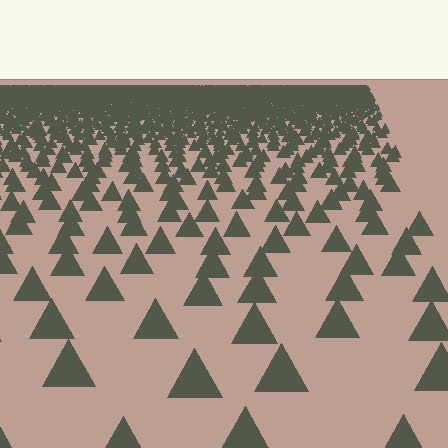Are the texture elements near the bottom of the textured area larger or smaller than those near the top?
Larger. Near the bottom, elements are closer to the viewer and appear at a bigger on-screen size.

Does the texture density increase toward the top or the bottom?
Density increases toward the top.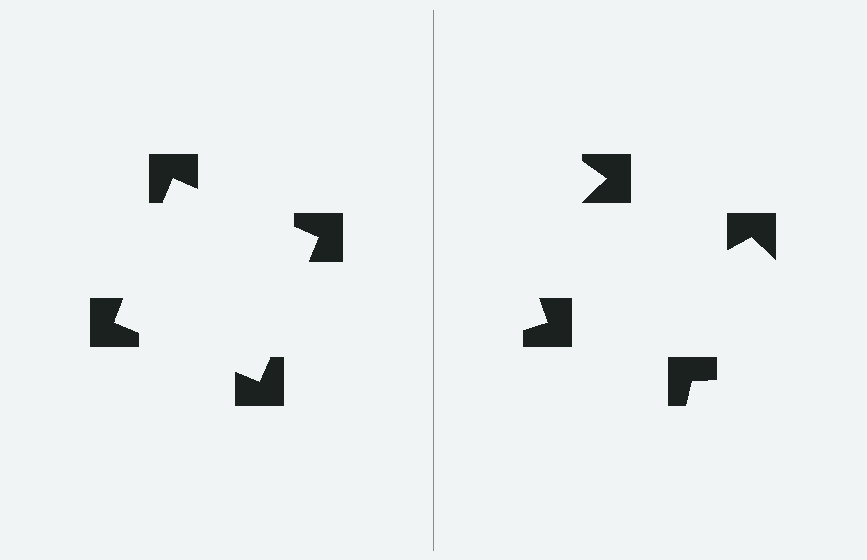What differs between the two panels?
The notched squares are positioned identically on both sides; only the wedge orientations differ. On the left they align to a square; on the right they are misaligned.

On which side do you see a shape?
An illusory square appears on the left side. On the right side the wedge cuts are rotated, so no coherent shape forms.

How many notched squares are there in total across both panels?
8 — 4 on each side.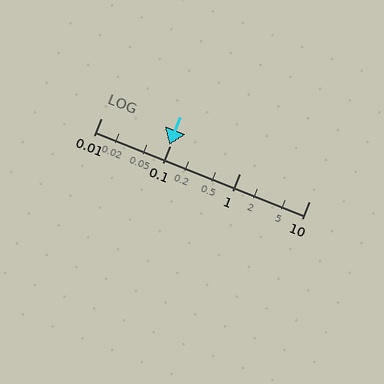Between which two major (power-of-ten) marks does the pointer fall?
The pointer is between 0.01 and 0.1.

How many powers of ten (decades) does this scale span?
The scale spans 3 decades, from 0.01 to 10.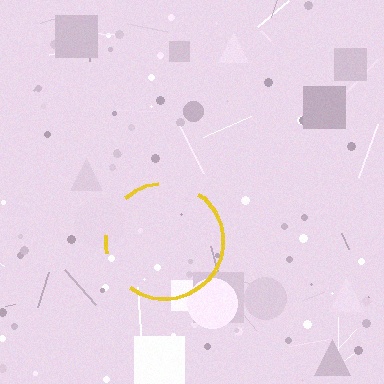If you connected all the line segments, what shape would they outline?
They would outline a circle.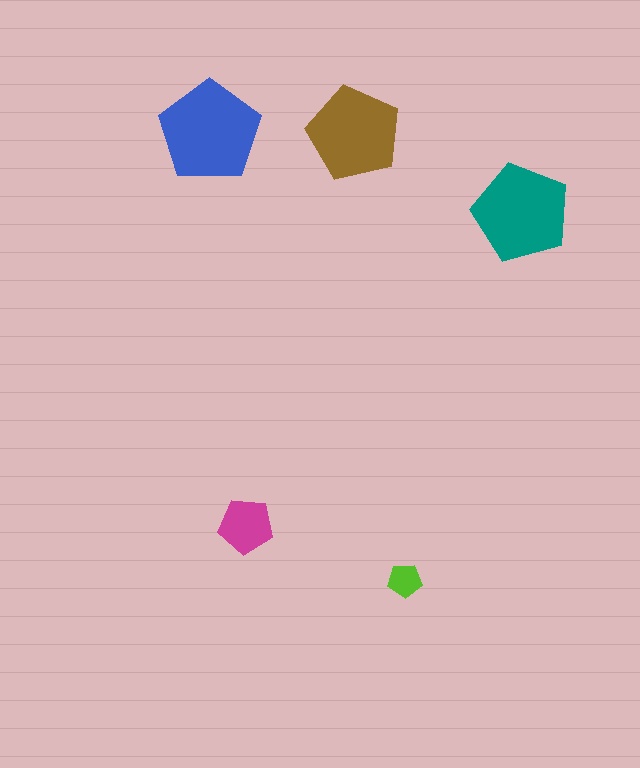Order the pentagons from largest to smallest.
the blue one, the teal one, the brown one, the magenta one, the lime one.